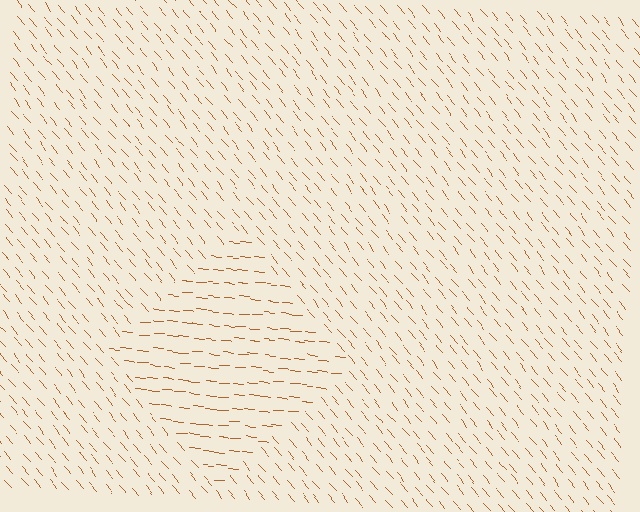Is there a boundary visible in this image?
Yes, there is a texture boundary formed by a change in line orientation.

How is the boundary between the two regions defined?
The boundary is defined purely by a change in line orientation (approximately 45 degrees difference). All lines are the same color and thickness.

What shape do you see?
I see a diamond.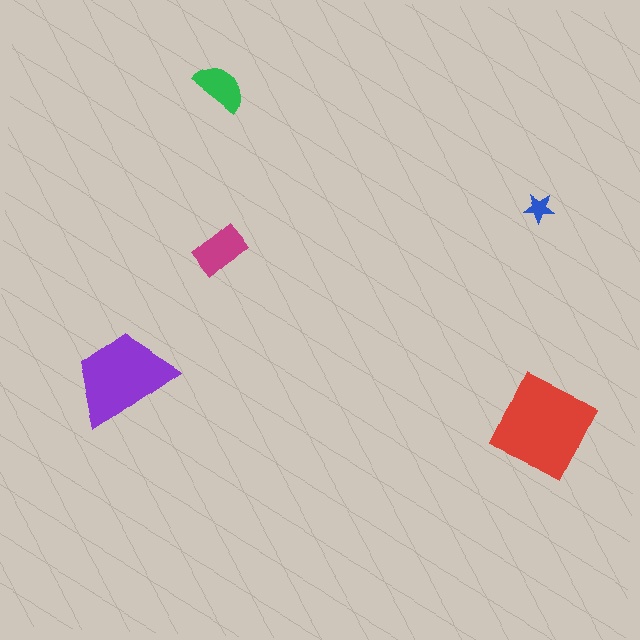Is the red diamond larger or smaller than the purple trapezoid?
Larger.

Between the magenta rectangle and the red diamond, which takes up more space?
The red diamond.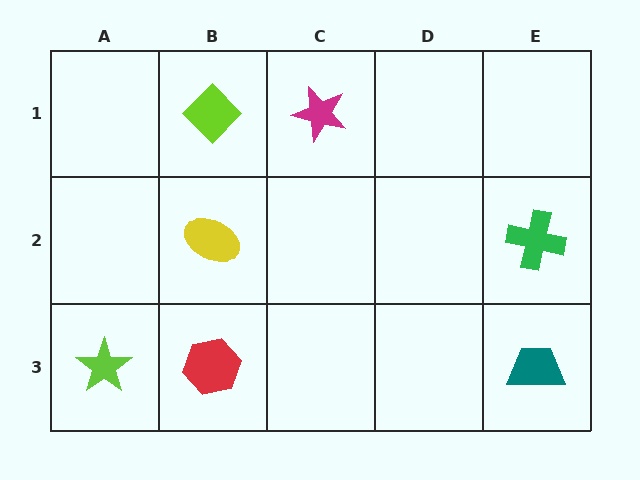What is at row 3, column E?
A teal trapezoid.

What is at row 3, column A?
A lime star.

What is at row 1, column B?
A lime diamond.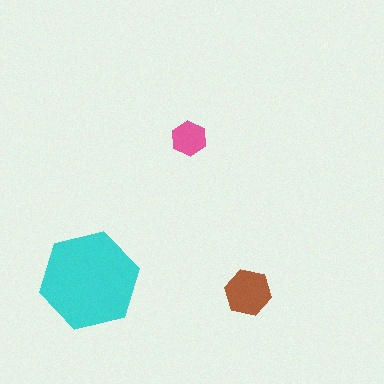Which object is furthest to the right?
The brown hexagon is rightmost.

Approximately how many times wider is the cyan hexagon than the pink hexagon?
About 3 times wider.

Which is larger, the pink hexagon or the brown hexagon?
The brown one.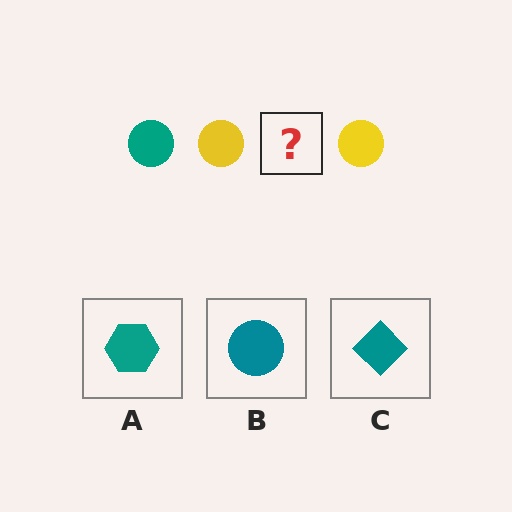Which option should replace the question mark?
Option B.